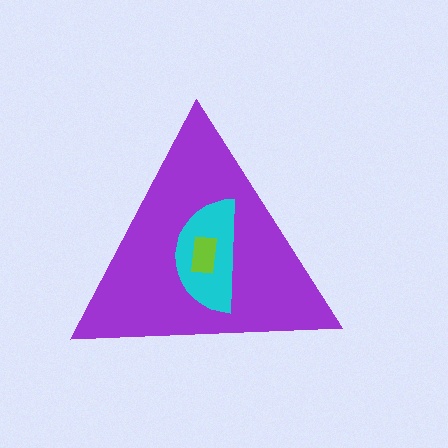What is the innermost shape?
The lime rectangle.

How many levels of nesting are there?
3.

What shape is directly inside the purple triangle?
The cyan semicircle.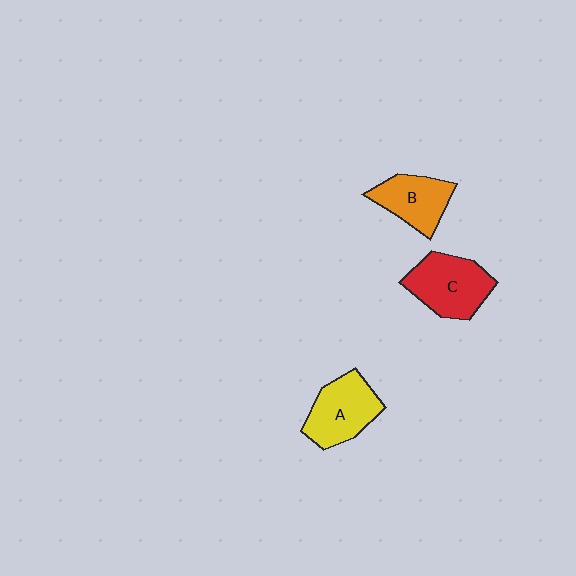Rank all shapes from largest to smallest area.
From largest to smallest: C (red), A (yellow), B (orange).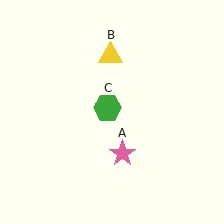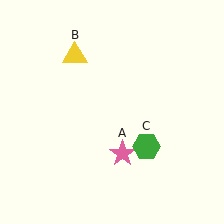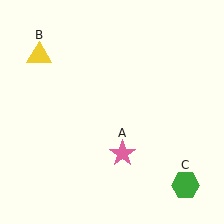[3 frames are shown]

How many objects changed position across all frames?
2 objects changed position: yellow triangle (object B), green hexagon (object C).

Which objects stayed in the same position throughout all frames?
Pink star (object A) remained stationary.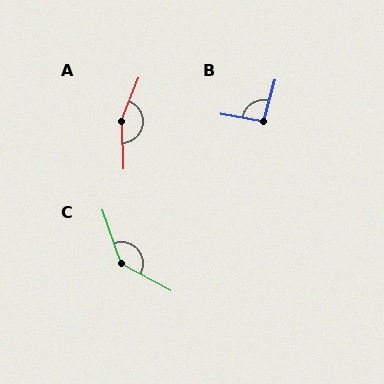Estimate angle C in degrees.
Approximately 137 degrees.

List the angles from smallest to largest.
B (94°), C (137°), A (157°).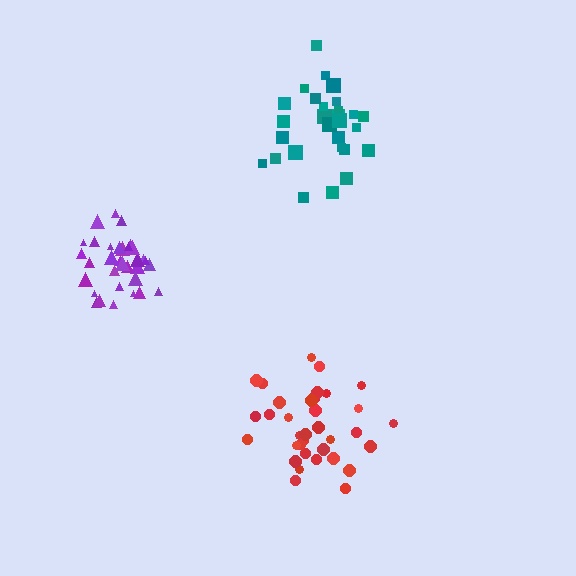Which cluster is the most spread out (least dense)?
Red.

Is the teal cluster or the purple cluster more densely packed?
Purple.